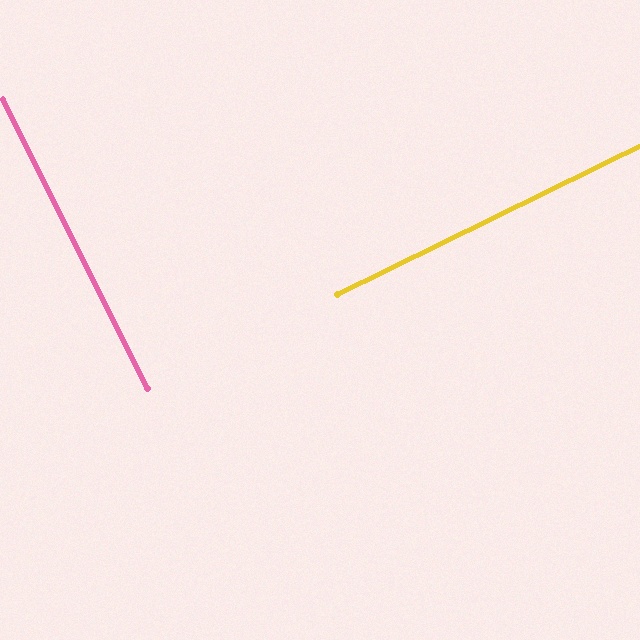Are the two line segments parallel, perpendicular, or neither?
Perpendicular — they meet at approximately 90°.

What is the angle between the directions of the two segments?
Approximately 90 degrees.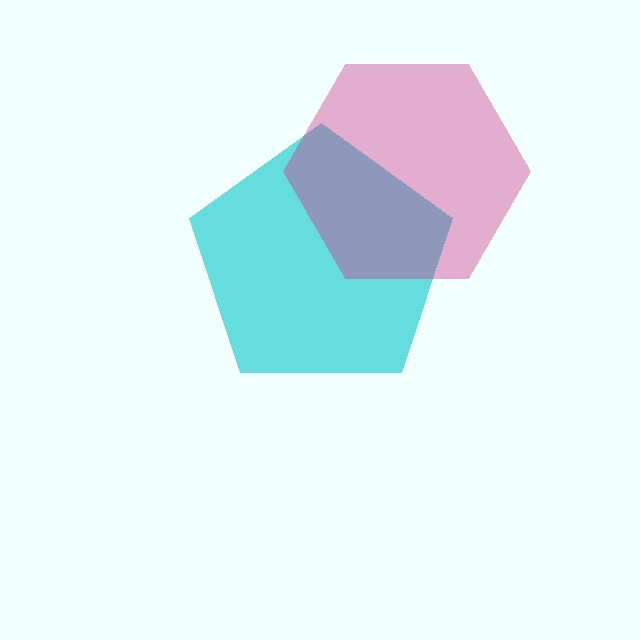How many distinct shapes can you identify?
There are 2 distinct shapes: a cyan pentagon, a magenta hexagon.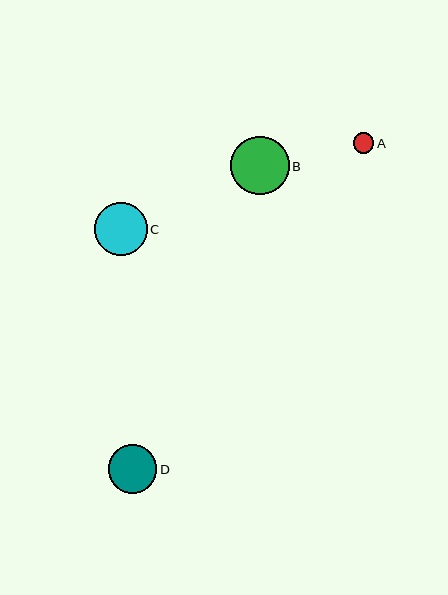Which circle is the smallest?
Circle A is the smallest with a size of approximately 21 pixels.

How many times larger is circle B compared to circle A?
Circle B is approximately 2.8 times the size of circle A.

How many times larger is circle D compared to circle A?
Circle D is approximately 2.3 times the size of circle A.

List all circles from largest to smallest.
From largest to smallest: B, C, D, A.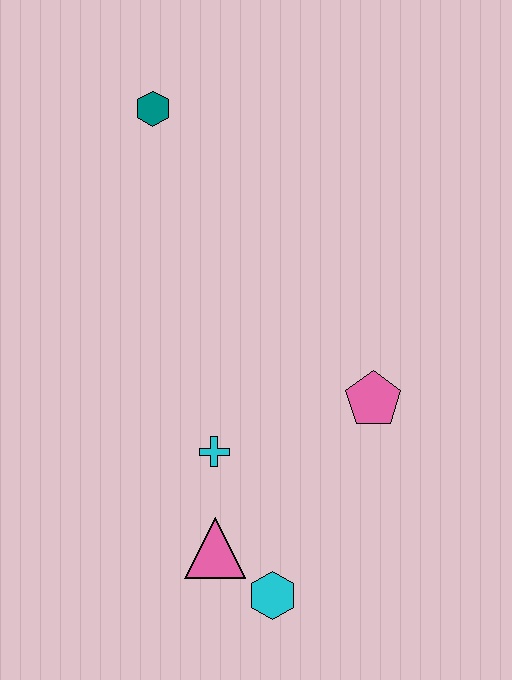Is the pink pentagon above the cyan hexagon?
Yes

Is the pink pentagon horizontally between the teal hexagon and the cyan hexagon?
No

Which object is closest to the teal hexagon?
The cyan cross is closest to the teal hexagon.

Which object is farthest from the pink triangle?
The teal hexagon is farthest from the pink triangle.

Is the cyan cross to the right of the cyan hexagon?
No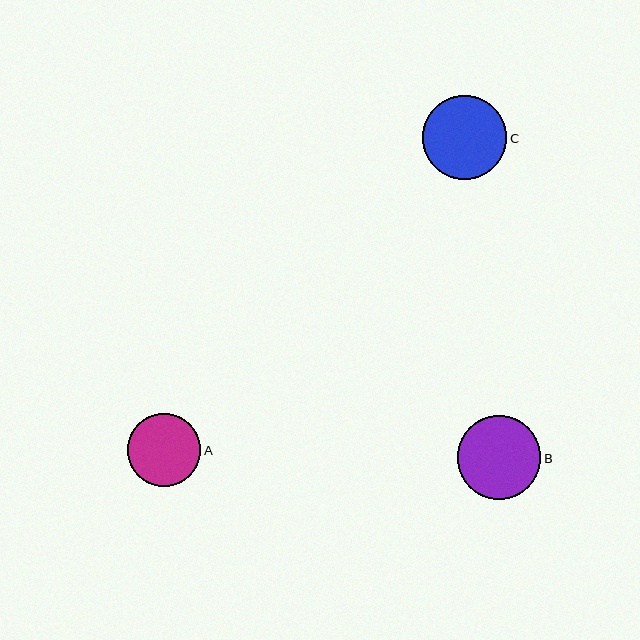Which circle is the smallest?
Circle A is the smallest with a size of approximately 73 pixels.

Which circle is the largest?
Circle C is the largest with a size of approximately 84 pixels.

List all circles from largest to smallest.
From largest to smallest: C, B, A.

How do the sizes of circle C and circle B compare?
Circle C and circle B are approximately the same size.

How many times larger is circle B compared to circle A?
Circle B is approximately 1.1 times the size of circle A.